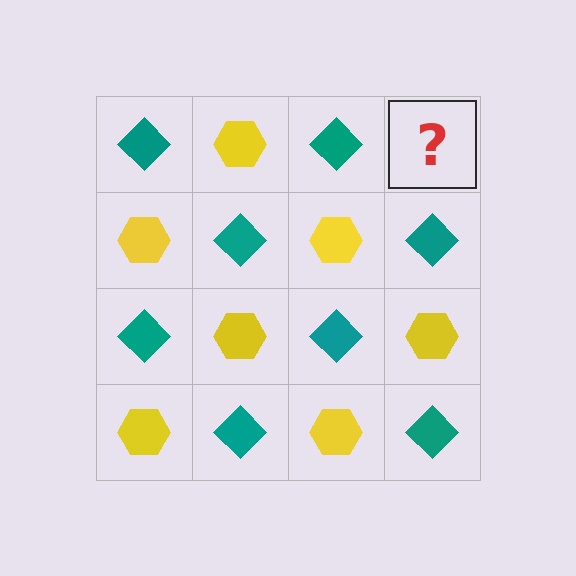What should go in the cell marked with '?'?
The missing cell should contain a yellow hexagon.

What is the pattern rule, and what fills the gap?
The rule is that it alternates teal diamond and yellow hexagon in a checkerboard pattern. The gap should be filled with a yellow hexagon.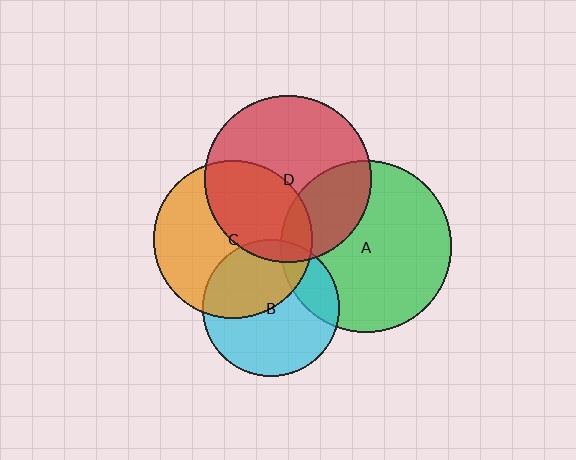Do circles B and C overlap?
Yes.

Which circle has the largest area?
Circle A (green).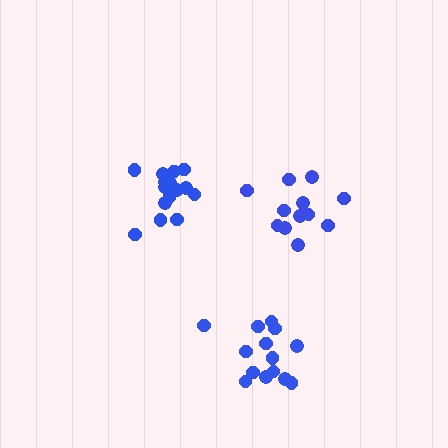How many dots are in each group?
Group 1: 14 dots, Group 2: 16 dots, Group 3: 12 dots (42 total).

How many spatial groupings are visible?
There are 3 spatial groupings.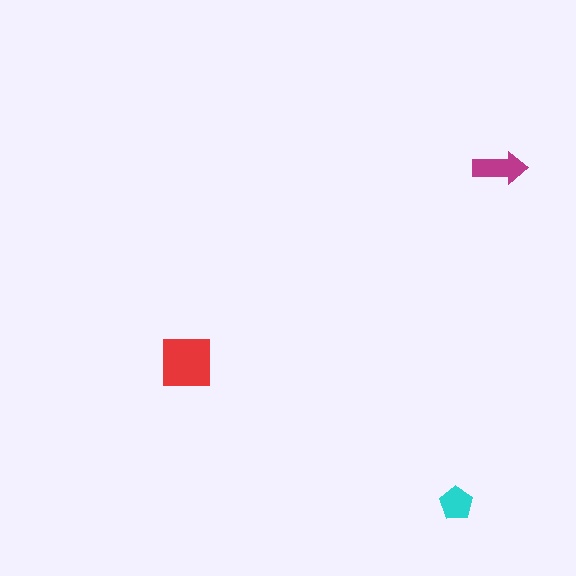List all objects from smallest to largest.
The cyan pentagon, the magenta arrow, the red square.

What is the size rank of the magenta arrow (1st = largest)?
2nd.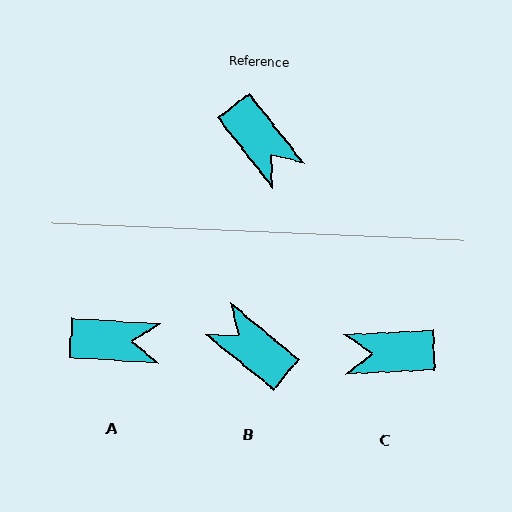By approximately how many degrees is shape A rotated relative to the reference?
Approximately 49 degrees counter-clockwise.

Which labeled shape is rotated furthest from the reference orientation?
B, about 167 degrees away.